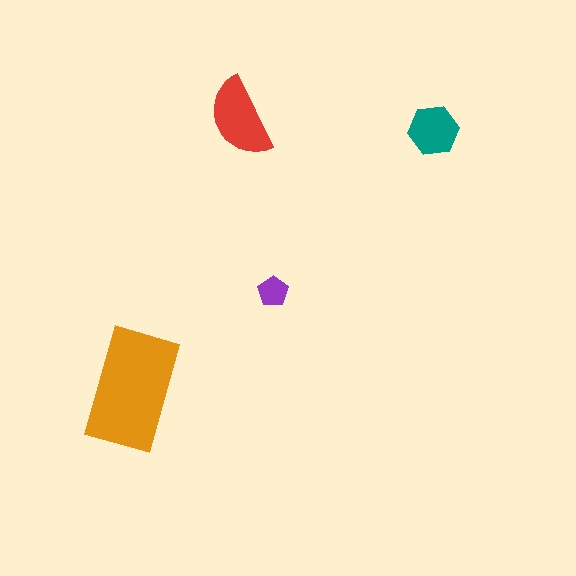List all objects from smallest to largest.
The purple pentagon, the teal hexagon, the red semicircle, the orange rectangle.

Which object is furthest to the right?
The teal hexagon is rightmost.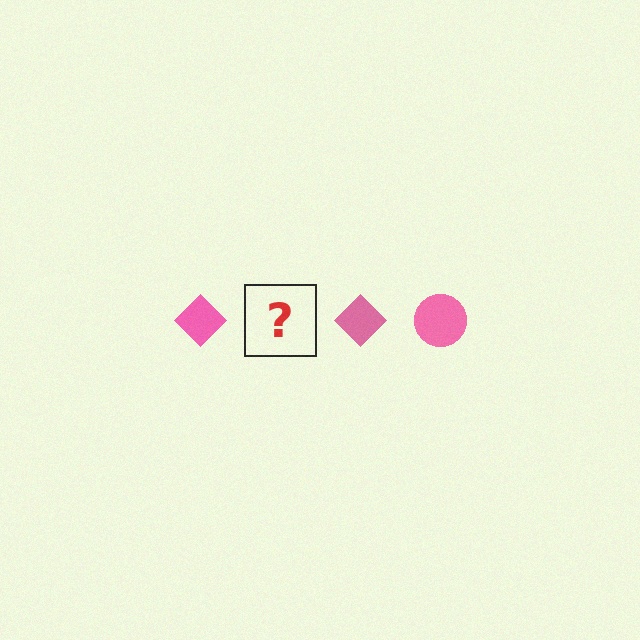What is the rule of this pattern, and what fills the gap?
The rule is that the pattern cycles through diamond, circle shapes in pink. The gap should be filled with a pink circle.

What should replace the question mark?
The question mark should be replaced with a pink circle.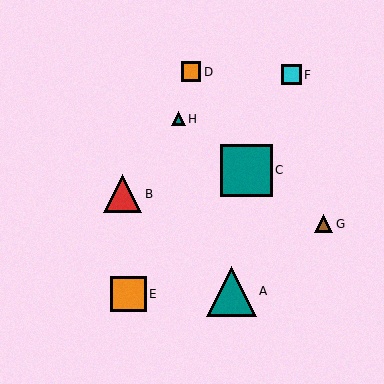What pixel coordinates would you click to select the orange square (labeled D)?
Click at (191, 72) to select the orange square D.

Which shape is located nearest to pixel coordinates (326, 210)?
The brown triangle (labeled G) at (323, 224) is nearest to that location.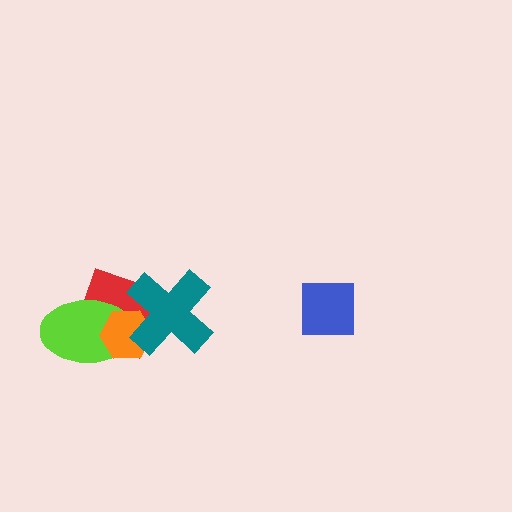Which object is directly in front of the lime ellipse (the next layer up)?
The orange hexagon is directly in front of the lime ellipse.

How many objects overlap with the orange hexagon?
3 objects overlap with the orange hexagon.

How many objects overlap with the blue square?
0 objects overlap with the blue square.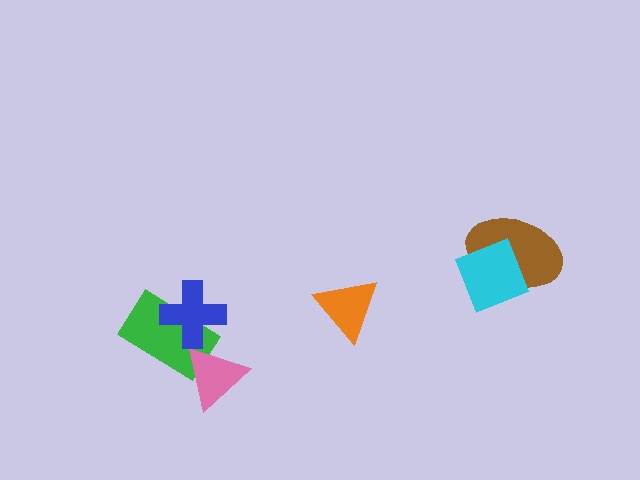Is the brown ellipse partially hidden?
Yes, it is partially covered by another shape.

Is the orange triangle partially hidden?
No, no other shape covers it.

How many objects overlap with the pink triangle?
1 object overlaps with the pink triangle.